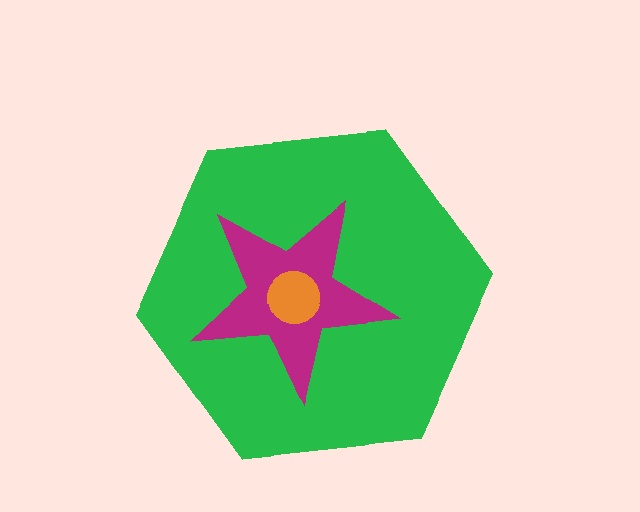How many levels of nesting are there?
3.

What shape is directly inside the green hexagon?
The magenta star.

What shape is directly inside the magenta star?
The orange circle.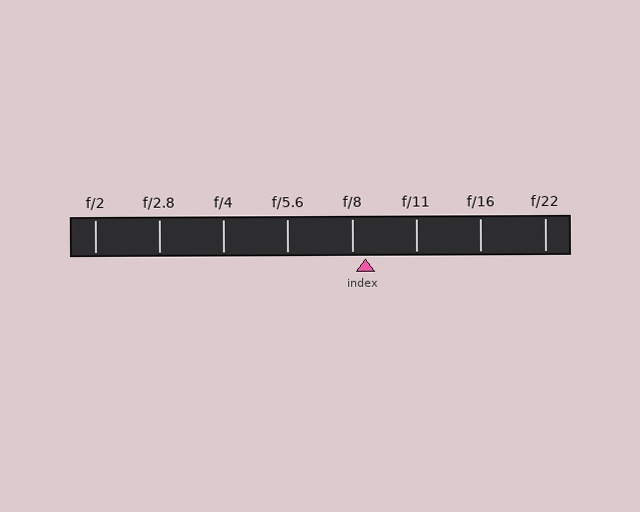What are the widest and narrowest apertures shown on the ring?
The widest aperture shown is f/2 and the narrowest is f/22.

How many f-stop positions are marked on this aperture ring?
There are 8 f-stop positions marked.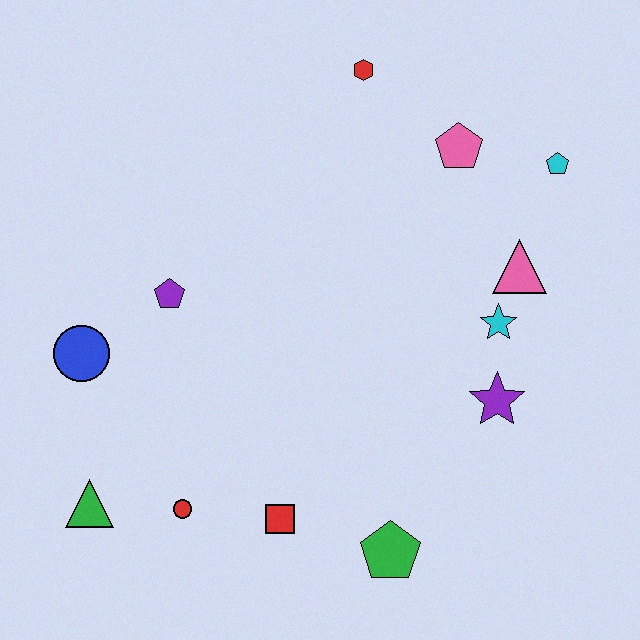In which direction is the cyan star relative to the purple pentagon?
The cyan star is to the right of the purple pentagon.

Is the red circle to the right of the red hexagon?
No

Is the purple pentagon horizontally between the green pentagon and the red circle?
No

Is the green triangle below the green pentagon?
No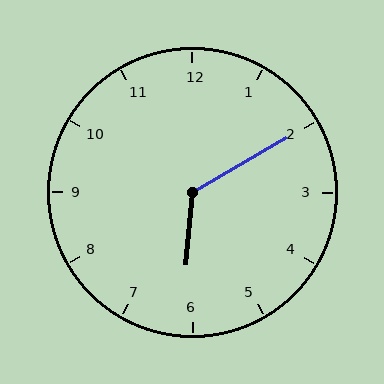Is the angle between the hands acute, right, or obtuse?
It is obtuse.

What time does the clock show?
6:10.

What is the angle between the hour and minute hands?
Approximately 125 degrees.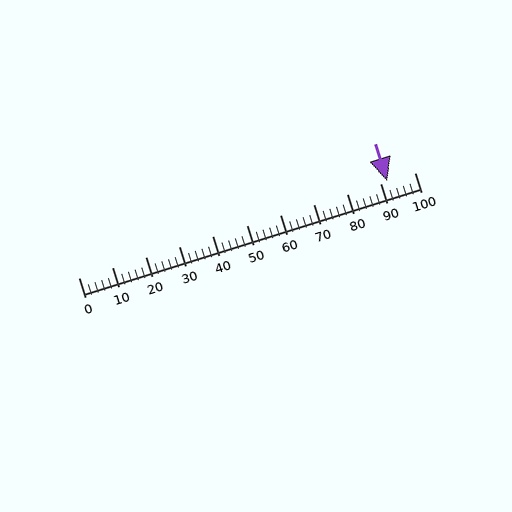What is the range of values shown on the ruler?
The ruler shows values from 0 to 100.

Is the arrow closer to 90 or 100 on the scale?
The arrow is closer to 90.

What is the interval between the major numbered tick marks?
The major tick marks are spaced 10 units apart.